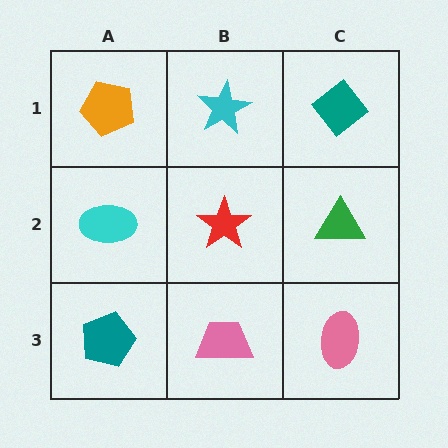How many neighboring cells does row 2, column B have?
4.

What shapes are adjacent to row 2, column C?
A teal diamond (row 1, column C), a pink ellipse (row 3, column C), a red star (row 2, column B).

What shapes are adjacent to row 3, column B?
A red star (row 2, column B), a teal pentagon (row 3, column A), a pink ellipse (row 3, column C).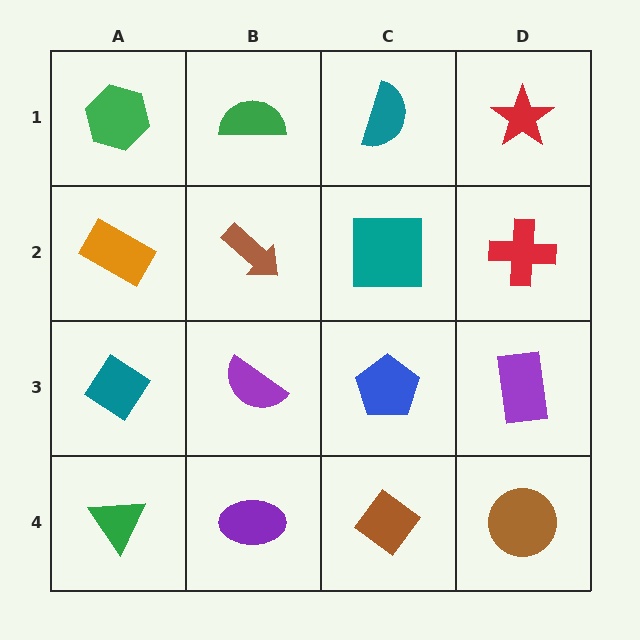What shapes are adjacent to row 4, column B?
A purple semicircle (row 3, column B), a green triangle (row 4, column A), a brown diamond (row 4, column C).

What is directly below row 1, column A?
An orange rectangle.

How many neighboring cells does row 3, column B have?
4.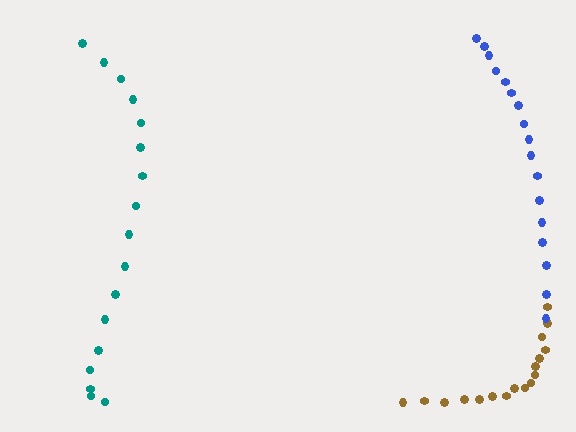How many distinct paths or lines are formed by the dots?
There are 3 distinct paths.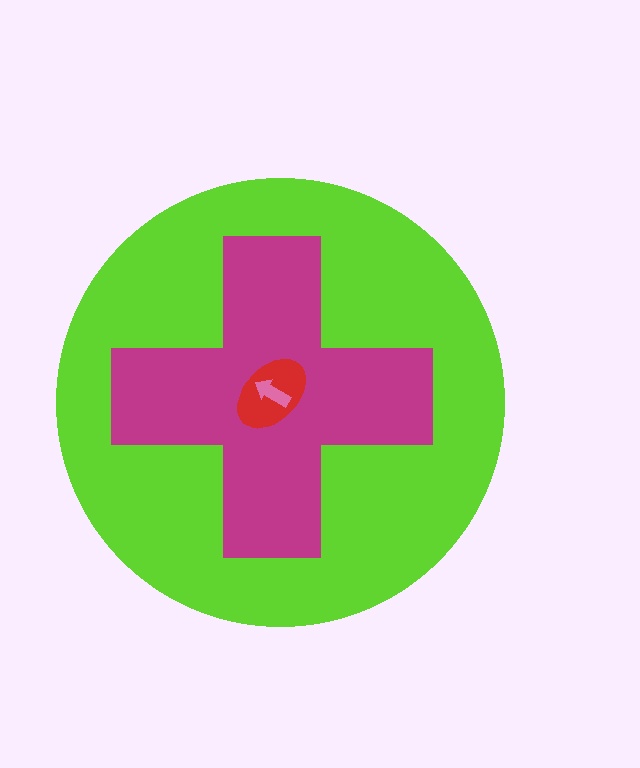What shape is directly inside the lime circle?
The magenta cross.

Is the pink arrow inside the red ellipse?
Yes.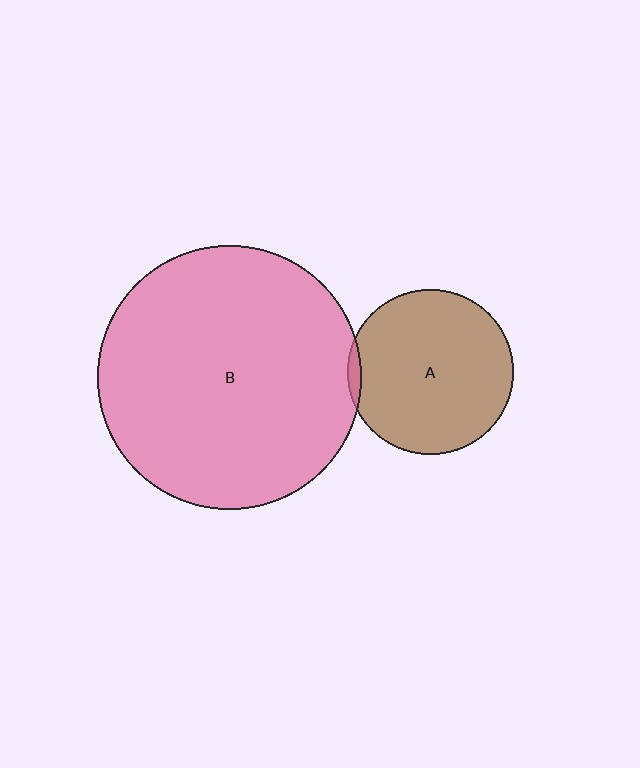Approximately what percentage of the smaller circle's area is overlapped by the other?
Approximately 5%.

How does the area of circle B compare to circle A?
Approximately 2.5 times.